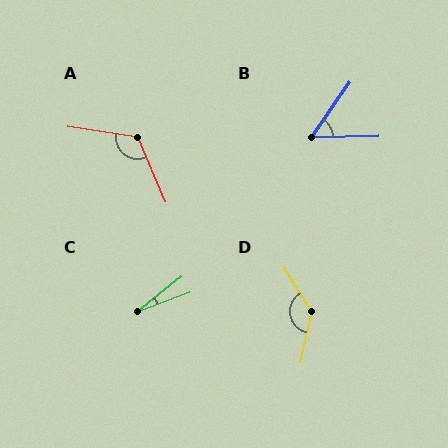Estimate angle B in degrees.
Approximately 54 degrees.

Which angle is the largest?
D, at approximately 135 degrees.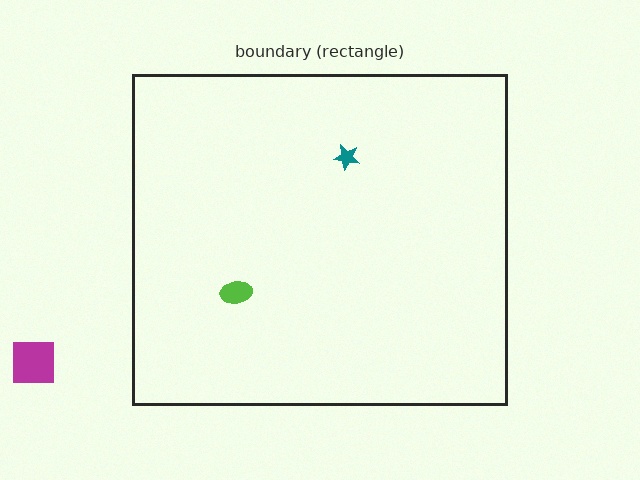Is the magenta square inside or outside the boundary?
Outside.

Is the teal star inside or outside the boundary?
Inside.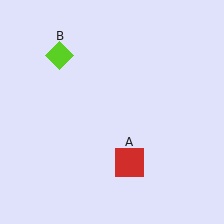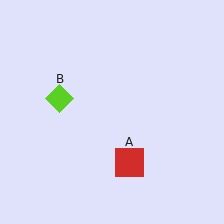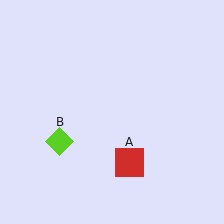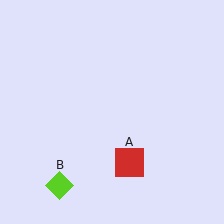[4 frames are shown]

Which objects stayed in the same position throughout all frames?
Red square (object A) remained stationary.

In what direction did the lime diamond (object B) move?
The lime diamond (object B) moved down.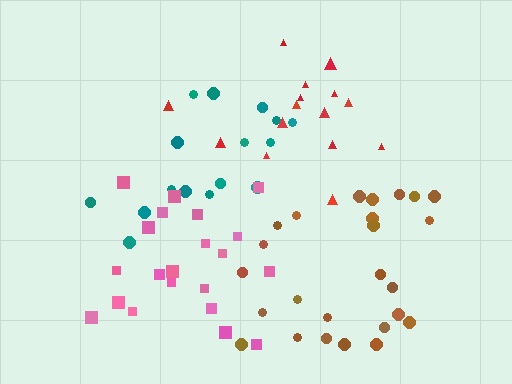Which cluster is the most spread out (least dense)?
Red.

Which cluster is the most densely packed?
Teal.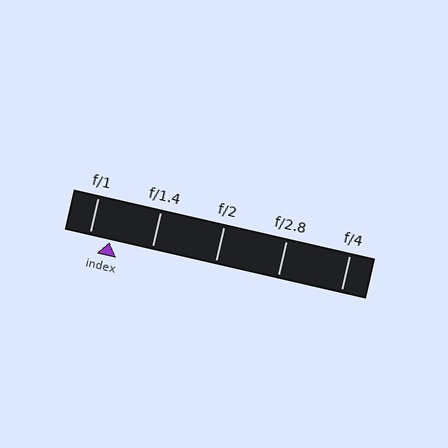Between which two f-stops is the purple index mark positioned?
The index mark is between f/1 and f/1.4.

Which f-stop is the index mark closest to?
The index mark is closest to f/1.